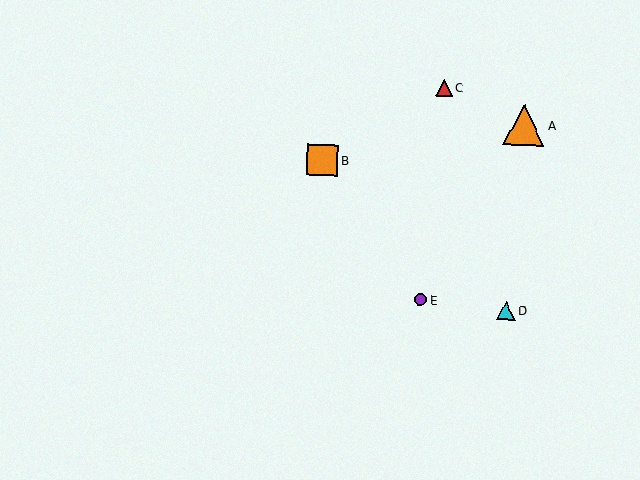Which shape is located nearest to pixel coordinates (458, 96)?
The red triangle (labeled C) at (444, 88) is nearest to that location.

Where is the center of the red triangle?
The center of the red triangle is at (444, 88).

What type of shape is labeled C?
Shape C is a red triangle.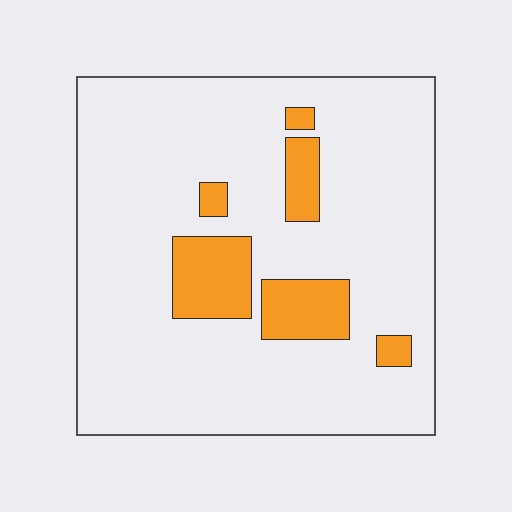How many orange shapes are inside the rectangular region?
6.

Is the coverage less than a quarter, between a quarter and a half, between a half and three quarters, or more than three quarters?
Less than a quarter.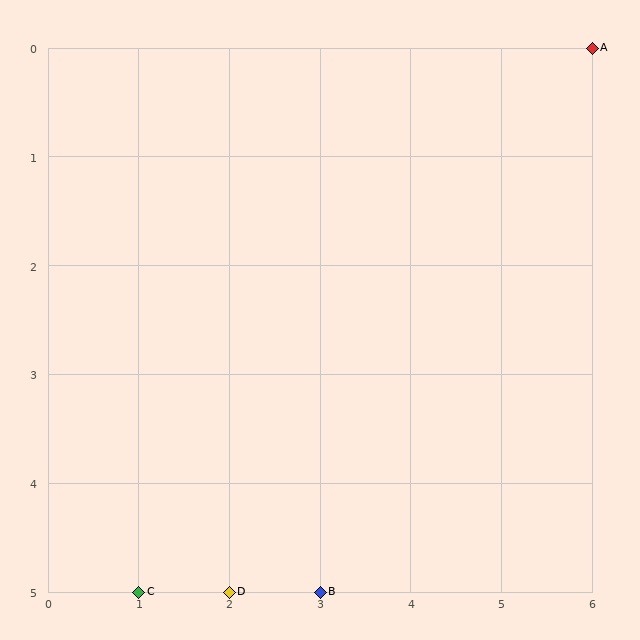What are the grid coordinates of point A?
Point A is at grid coordinates (6, 0).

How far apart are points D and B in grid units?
Points D and B are 1 column apart.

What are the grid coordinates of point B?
Point B is at grid coordinates (3, 5).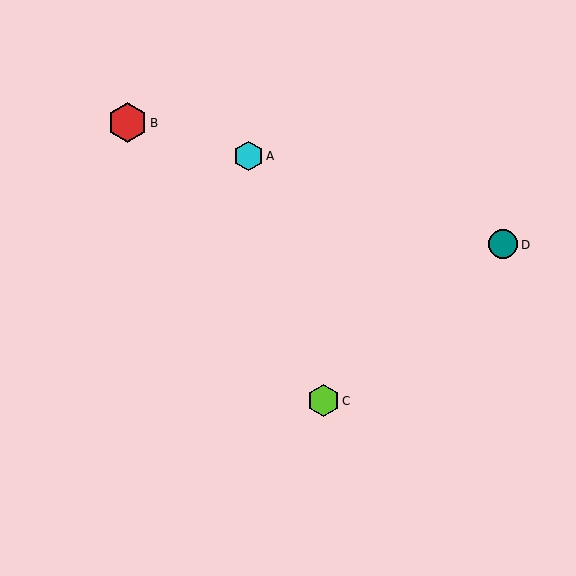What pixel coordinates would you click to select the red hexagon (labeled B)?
Click at (128, 123) to select the red hexagon B.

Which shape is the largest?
The red hexagon (labeled B) is the largest.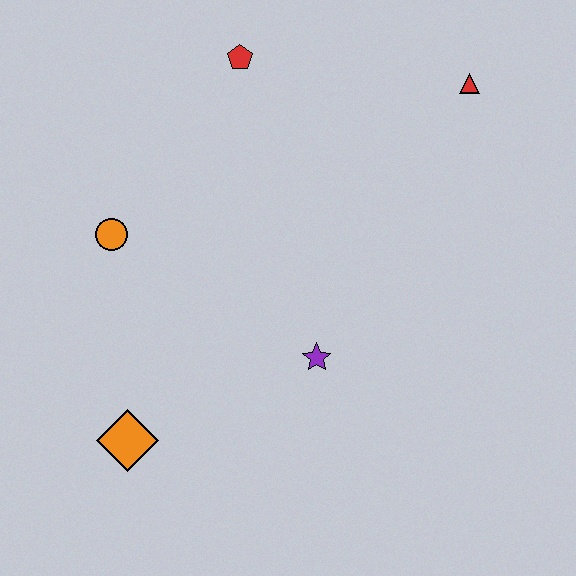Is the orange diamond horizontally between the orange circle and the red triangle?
Yes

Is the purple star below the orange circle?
Yes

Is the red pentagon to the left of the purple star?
Yes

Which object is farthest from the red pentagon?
The orange diamond is farthest from the red pentagon.